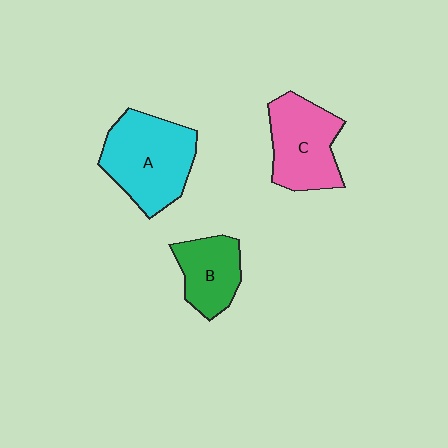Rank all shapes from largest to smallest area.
From largest to smallest: A (cyan), C (pink), B (green).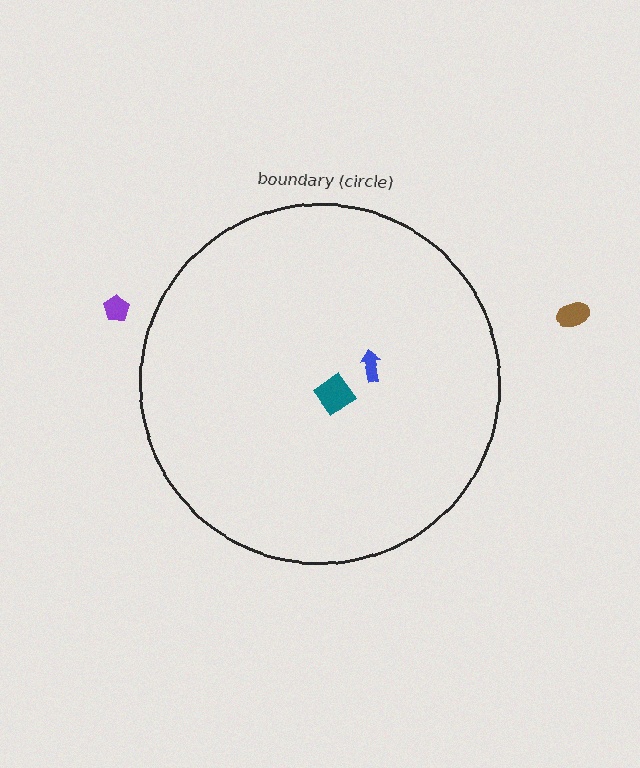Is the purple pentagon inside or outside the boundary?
Outside.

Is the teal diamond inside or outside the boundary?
Inside.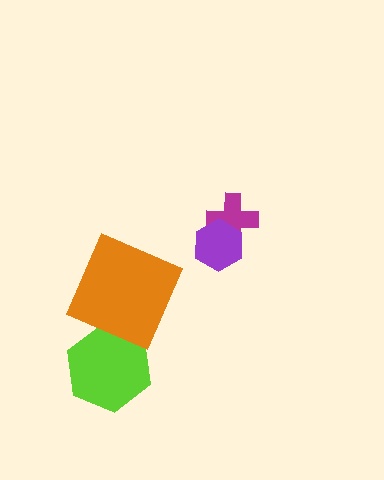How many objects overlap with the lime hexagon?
1 object overlaps with the lime hexagon.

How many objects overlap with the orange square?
1 object overlaps with the orange square.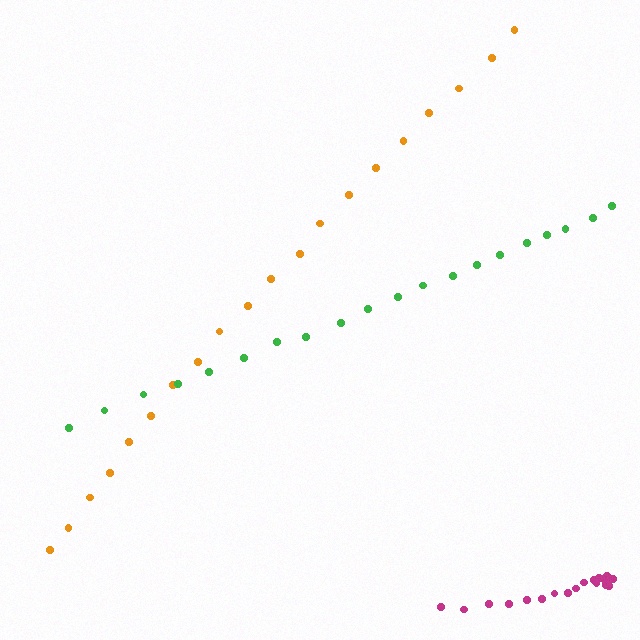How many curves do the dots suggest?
There are 3 distinct paths.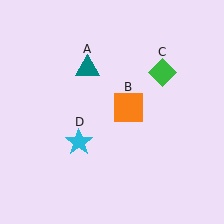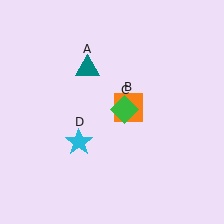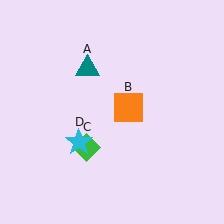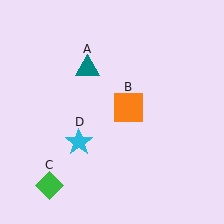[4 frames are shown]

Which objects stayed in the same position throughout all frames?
Teal triangle (object A) and orange square (object B) and cyan star (object D) remained stationary.